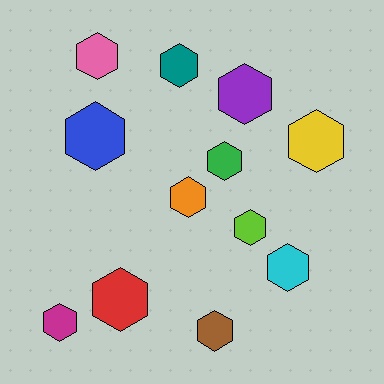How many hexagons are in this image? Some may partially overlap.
There are 12 hexagons.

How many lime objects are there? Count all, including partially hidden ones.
There is 1 lime object.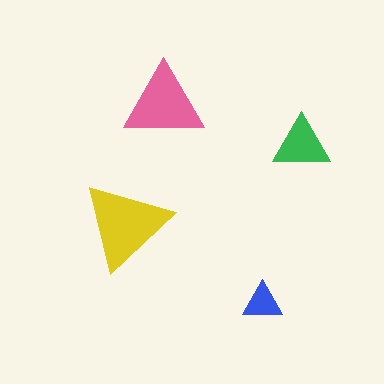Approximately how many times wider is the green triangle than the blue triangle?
About 1.5 times wider.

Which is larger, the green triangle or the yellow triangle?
The yellow one.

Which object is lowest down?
The blue triangle is bottommost.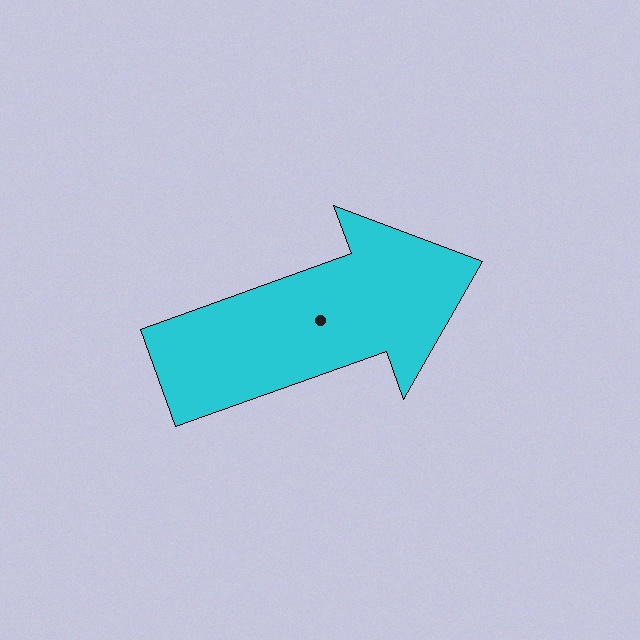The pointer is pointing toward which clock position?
Roughly 2 o'clock.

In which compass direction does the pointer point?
East.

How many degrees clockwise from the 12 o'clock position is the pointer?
Approximately 70 degrees.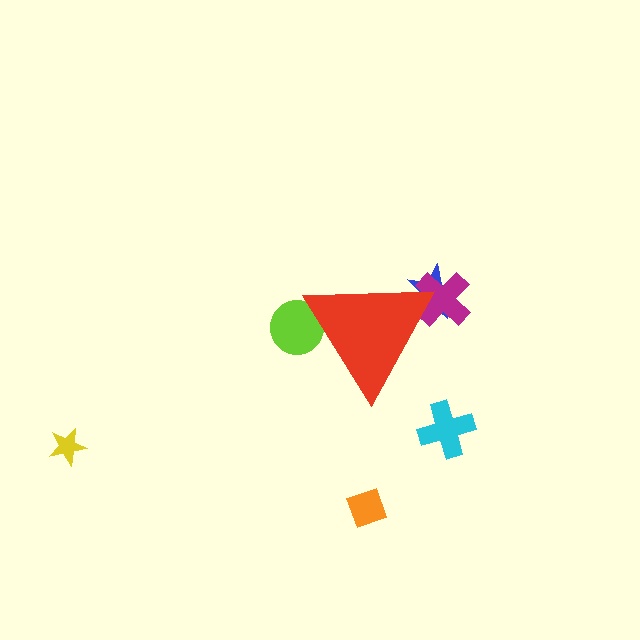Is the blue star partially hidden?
Yes, the blue star is partially hidden behind the red triangle.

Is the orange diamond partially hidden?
No, the orange diamond is fully visible.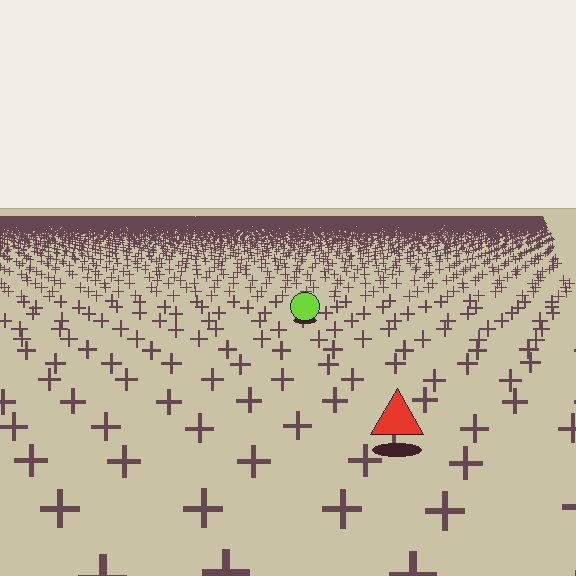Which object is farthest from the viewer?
The lime circle is farthest from the viewer. It appears smaller and the ground texture around it is denser.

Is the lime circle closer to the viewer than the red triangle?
No. The red triangle is closer — you can tell from the texture gradient: the ground texture is coarser near it.